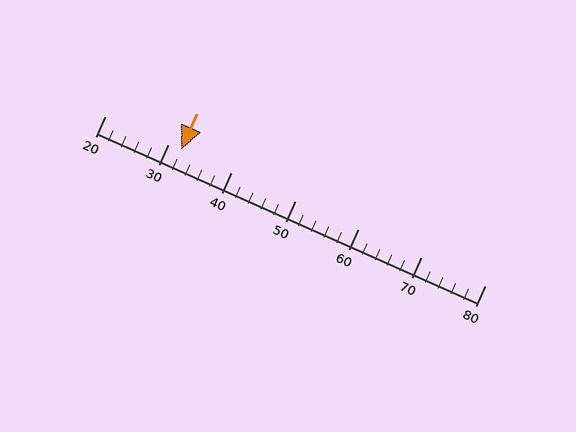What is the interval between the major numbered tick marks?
The major tick marks are spaced 10 units apart.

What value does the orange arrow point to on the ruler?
The orange arrow points to approximately 32.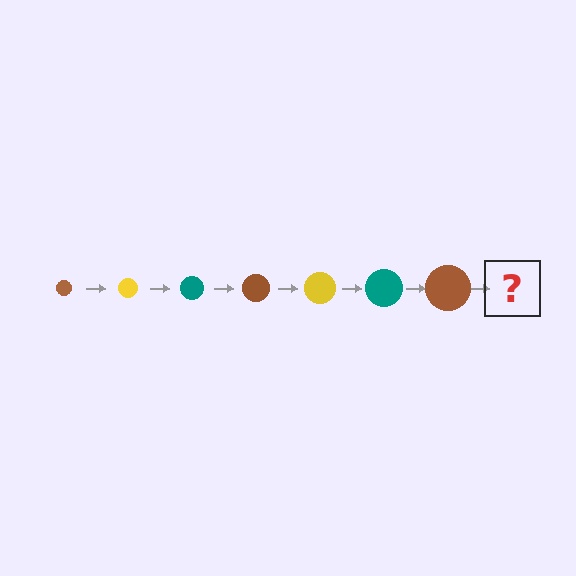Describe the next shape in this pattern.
It should be a yellow circle, larger than the previous one.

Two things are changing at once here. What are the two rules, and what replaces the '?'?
The two rules are that the circle grows larger each step and the color cycles through brown, yellow, and teal. The '?' should be a yellow circle, larger than the previous one.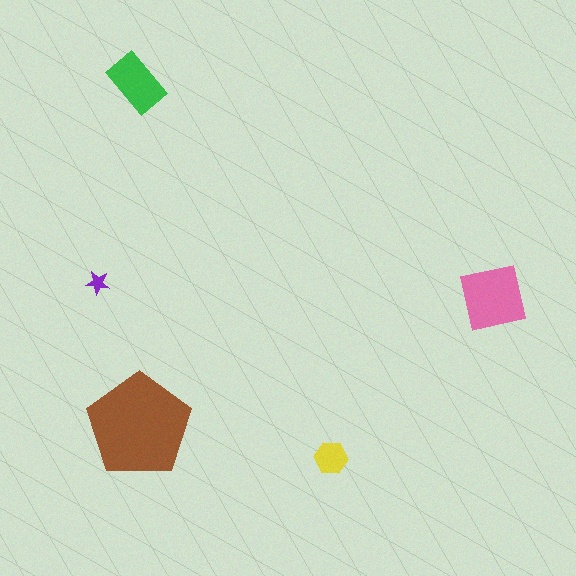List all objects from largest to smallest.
The brown pentagon, the pink square, the green rectangle, the yellow hexagon, the purple star.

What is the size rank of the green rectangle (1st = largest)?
3rd.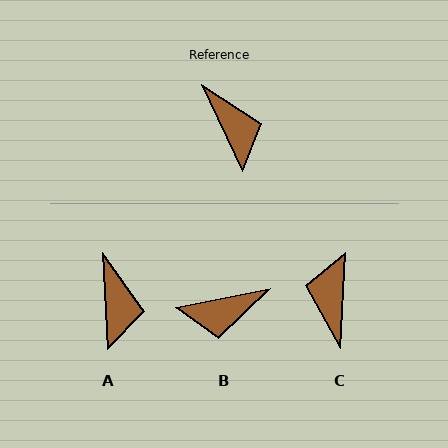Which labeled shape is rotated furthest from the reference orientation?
C, about 152 degrees away.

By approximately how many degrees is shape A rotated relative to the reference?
Approximately 22 degrees clockwise.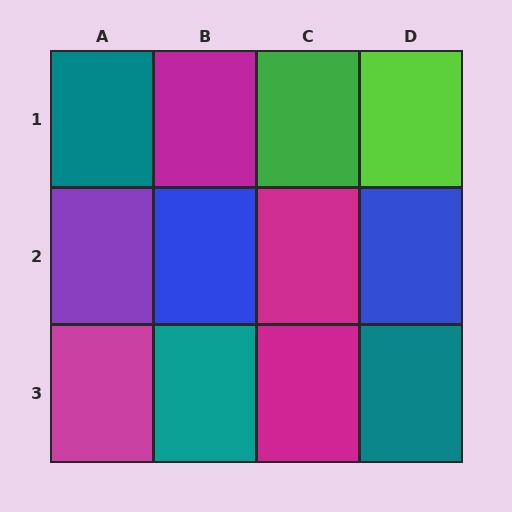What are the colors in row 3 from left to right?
Magenta, teal, magenta, teal.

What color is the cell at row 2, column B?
Blue.